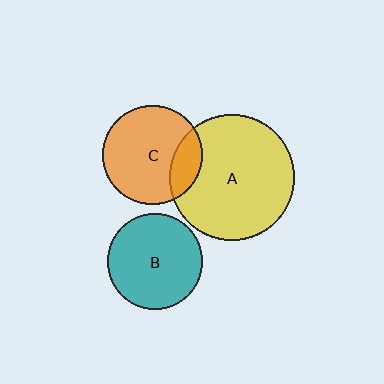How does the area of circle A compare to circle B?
Approximately 1.7 times.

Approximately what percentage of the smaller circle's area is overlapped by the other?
Approximately 20%.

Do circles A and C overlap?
Yes.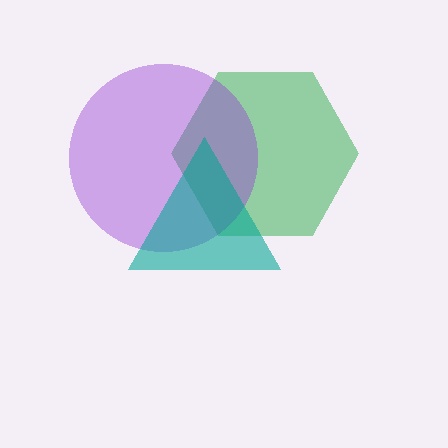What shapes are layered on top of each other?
The layered shapes are: a green hexagon, a purple circle, a teal triangle.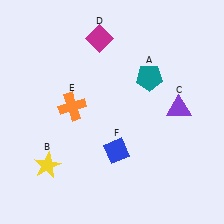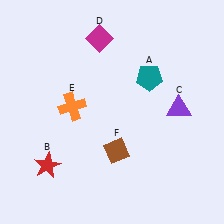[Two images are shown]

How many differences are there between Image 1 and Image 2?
There are 2 differences between the two images.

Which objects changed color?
B changed from yellow to red. F changed from blue to brown.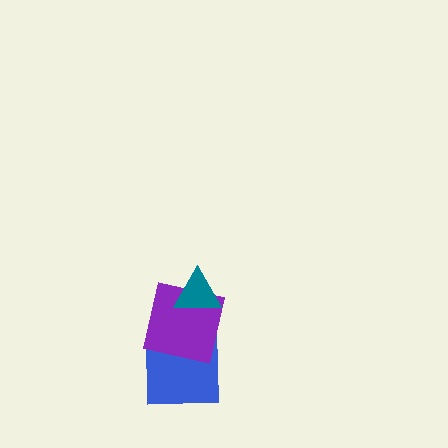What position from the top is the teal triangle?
The teal triangle is 1st from the top.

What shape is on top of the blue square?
The purple square is on top of the blue square.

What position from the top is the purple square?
The purple square is 2nd from the top.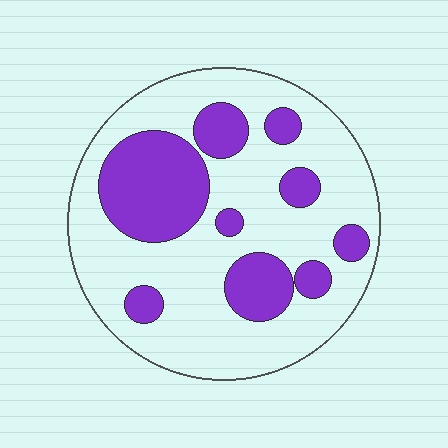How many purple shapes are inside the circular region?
9.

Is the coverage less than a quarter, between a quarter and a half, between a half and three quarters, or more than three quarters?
Between a quarter and a half.